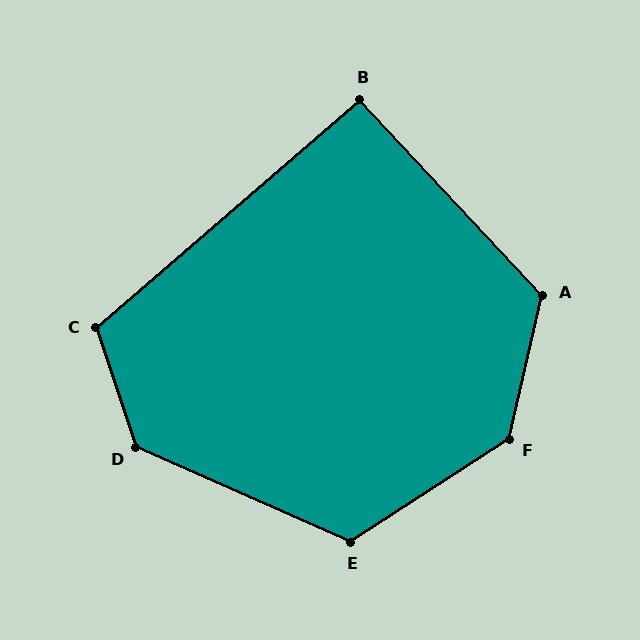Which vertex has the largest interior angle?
F, at approximately 136 degrees.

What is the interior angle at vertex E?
Approximately 123 degrees (obtuse).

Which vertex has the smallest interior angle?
B, at approximately 92 degrees.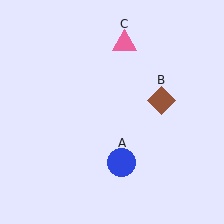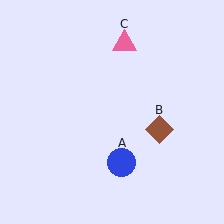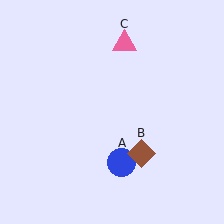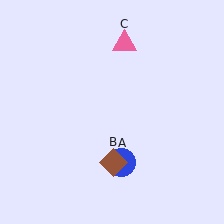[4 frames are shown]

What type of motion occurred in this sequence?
The brown diamond (object B) rotated clockwise around the center of the scene.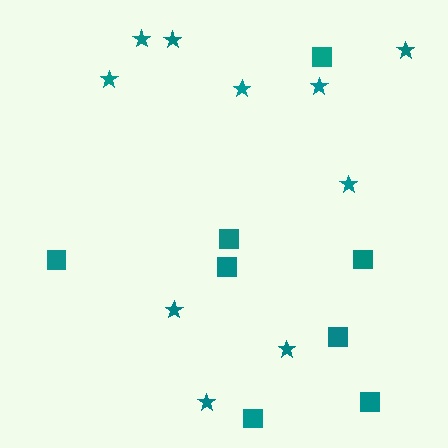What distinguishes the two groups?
There are 2 groups: one group of squares (8) and one group of stars (10).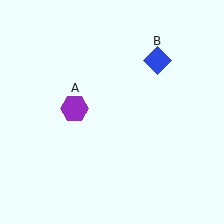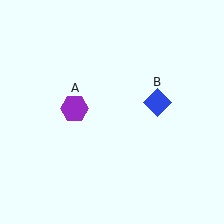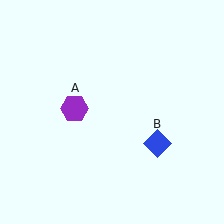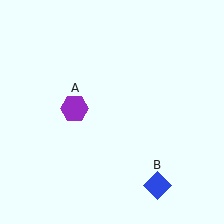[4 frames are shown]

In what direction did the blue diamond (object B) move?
The blue diamond (object B) moved down.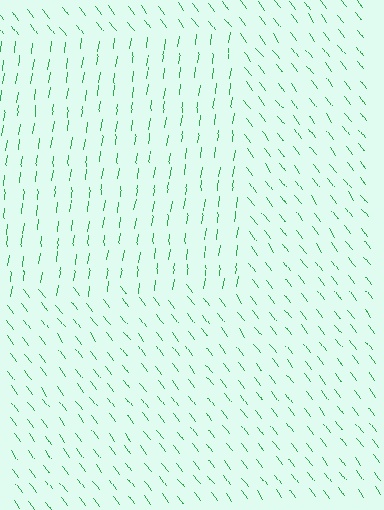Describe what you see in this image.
The image is filled with small green line segments. A rectangle region in the image has lines oriented differently from the surrounding lines, creating a visible texture boundary.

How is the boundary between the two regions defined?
The boundary is defined purely by a change in line orientation (approximately 45 degrees difference). All lines are the same color and thickness.